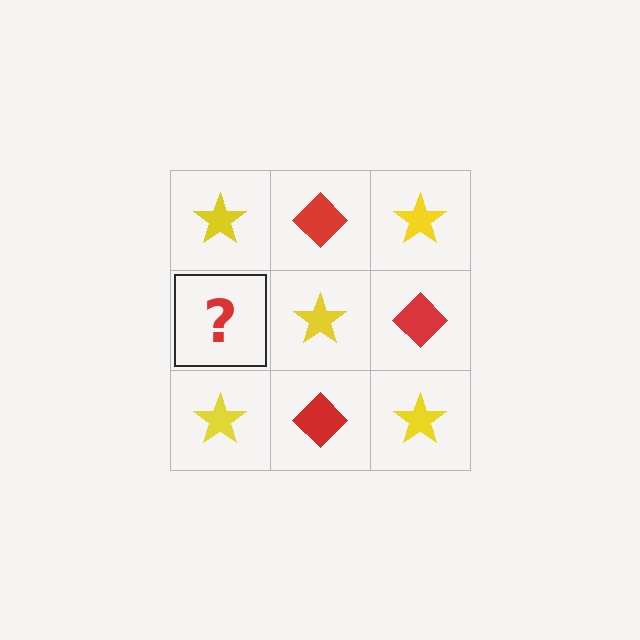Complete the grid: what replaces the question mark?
The question mark should be replaced with a red diamond.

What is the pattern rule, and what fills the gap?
The rule is that it alternates yellow star and red diamond in a checkerboard pattern. The gap should be filled with a red diamond.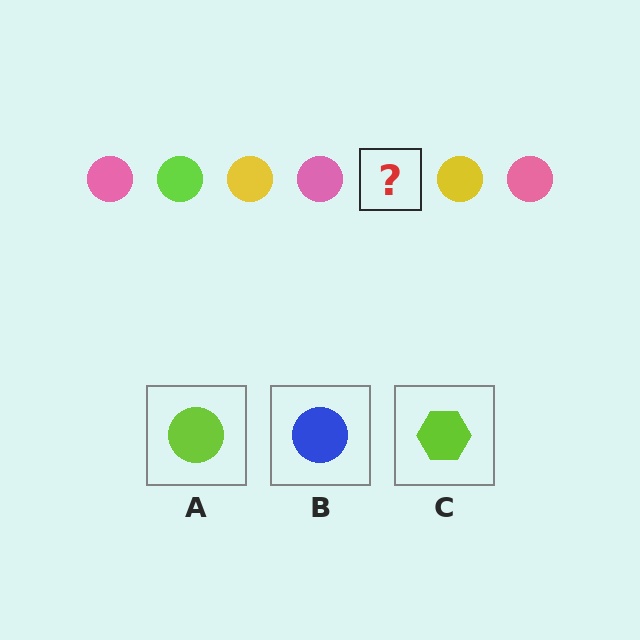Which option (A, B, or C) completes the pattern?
A.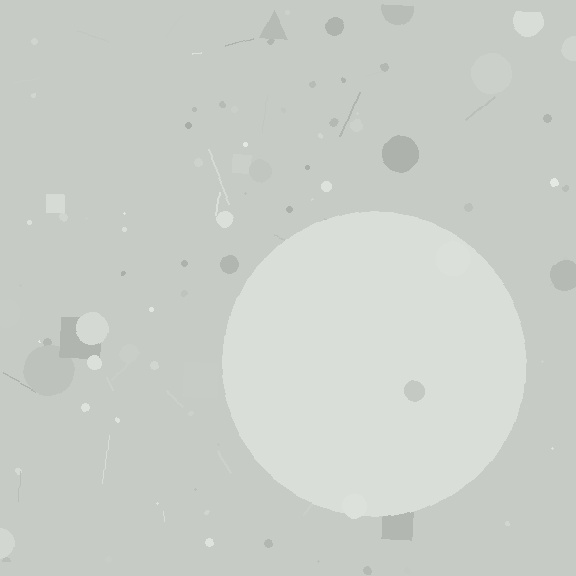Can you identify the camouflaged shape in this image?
The camouflaged shape is a circle.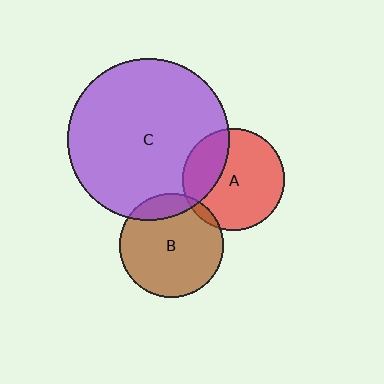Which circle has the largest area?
Circle C (purple).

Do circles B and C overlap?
Yes.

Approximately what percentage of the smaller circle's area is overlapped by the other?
Approximately 15%.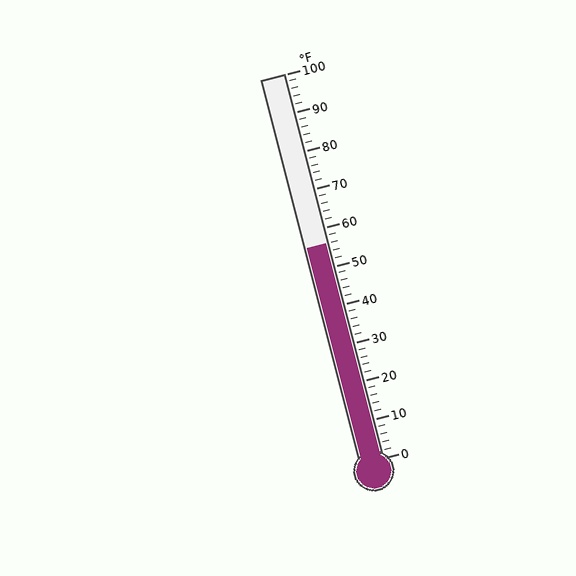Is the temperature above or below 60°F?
The temperature is below 60°F.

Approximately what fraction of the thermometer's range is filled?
The thermometer is filled to approximately 55% of its range.